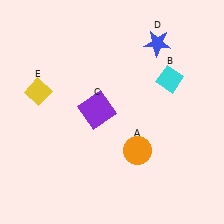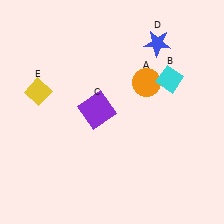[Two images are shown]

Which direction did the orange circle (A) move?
The orange circle (A) moved up.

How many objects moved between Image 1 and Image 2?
1 object moved between the two images.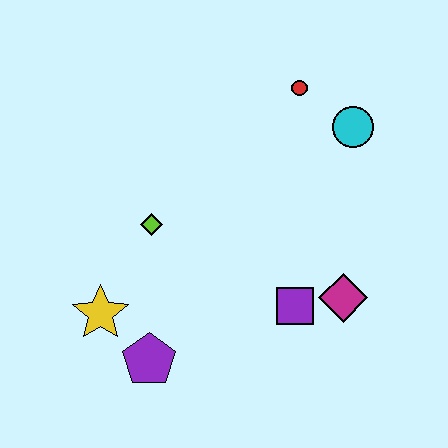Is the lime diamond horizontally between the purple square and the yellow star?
Yes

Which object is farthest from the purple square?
The red circle is farthest from the purple square.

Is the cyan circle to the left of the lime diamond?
No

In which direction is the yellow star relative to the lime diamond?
The yellow star is below the lime diamond.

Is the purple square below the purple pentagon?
No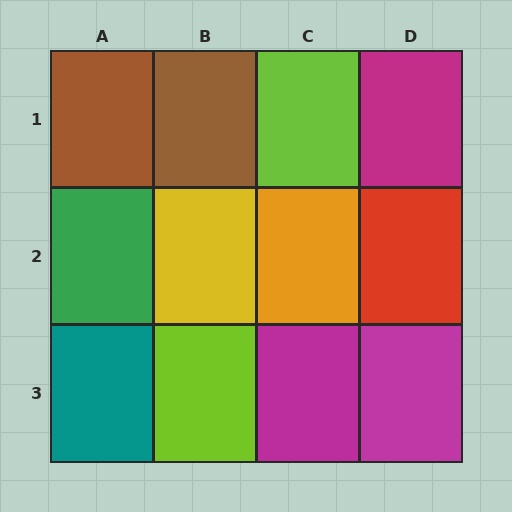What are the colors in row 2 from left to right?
Green, yellow, orange, red.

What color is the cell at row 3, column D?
Magenta.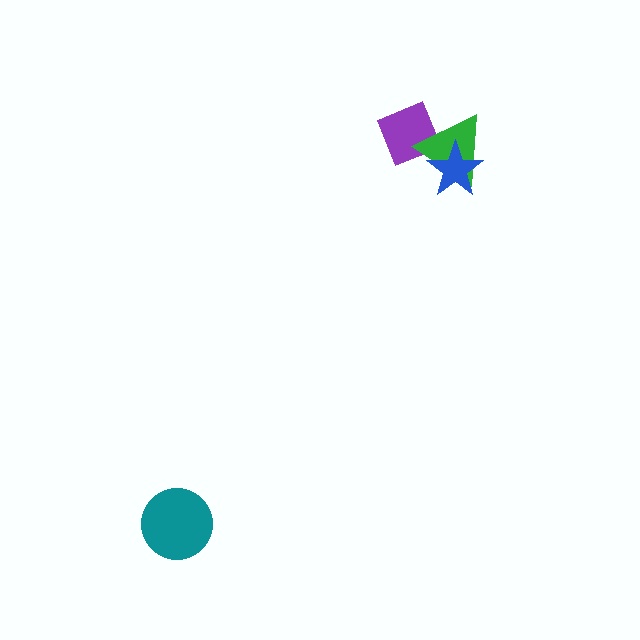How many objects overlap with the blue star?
1 object overlaps with the blue star.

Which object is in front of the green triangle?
The blue star is in front of the green triangle.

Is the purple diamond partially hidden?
Yes, it is partially covered by another shape.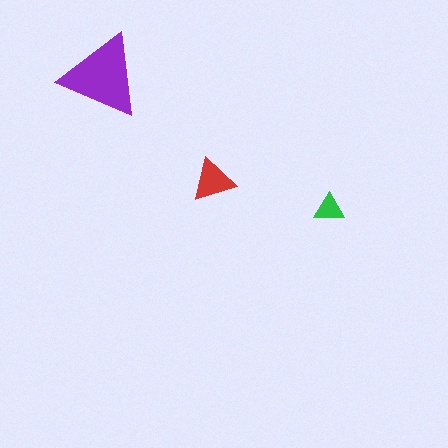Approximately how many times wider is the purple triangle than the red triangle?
About 2 times wider.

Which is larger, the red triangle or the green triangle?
The red one.